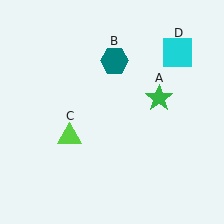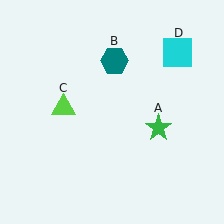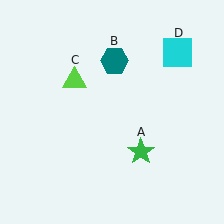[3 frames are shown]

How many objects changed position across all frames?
2 objects changed position: green star (object A), lime triangle (object C).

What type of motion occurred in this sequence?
The green star (object A), lime triangle (object C) rotated clockwise around the center of the scene.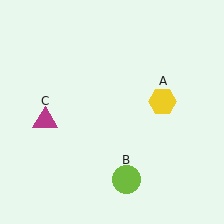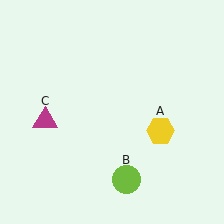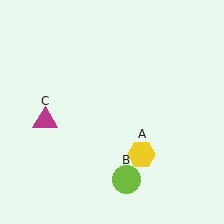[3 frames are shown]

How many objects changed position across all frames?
1 object changed position: yellow hexagon (object A).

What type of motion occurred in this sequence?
The yellow hexagon (object A) rotated clockwise around the center of the scene.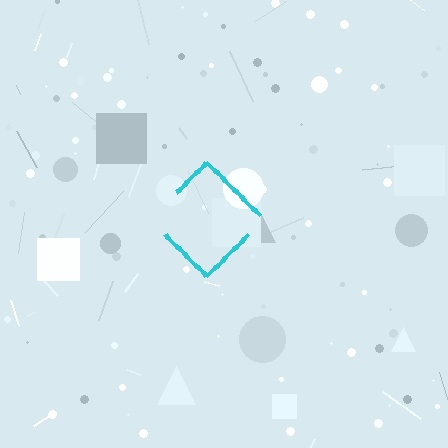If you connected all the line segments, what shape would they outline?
They would outline a diamond.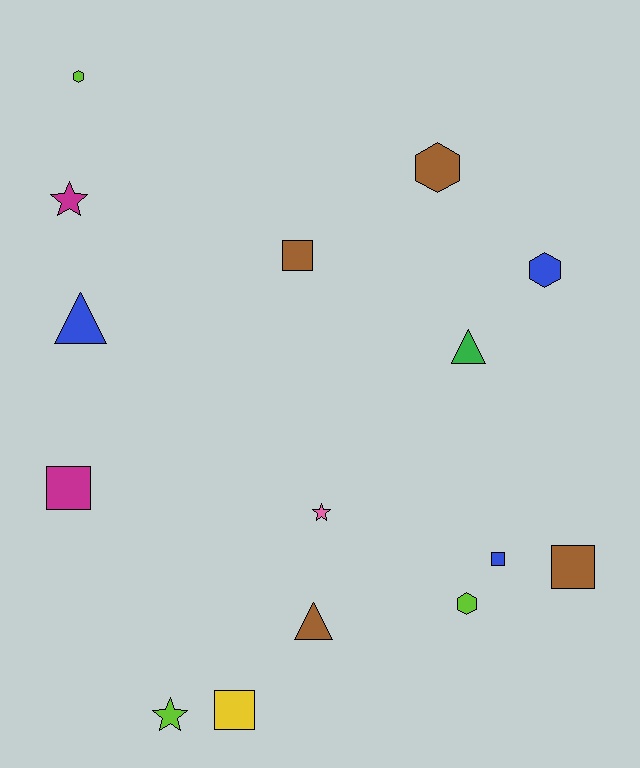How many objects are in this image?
There are 15 objects.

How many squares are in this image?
There are 5 squares.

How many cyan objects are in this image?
There are no cyan objects.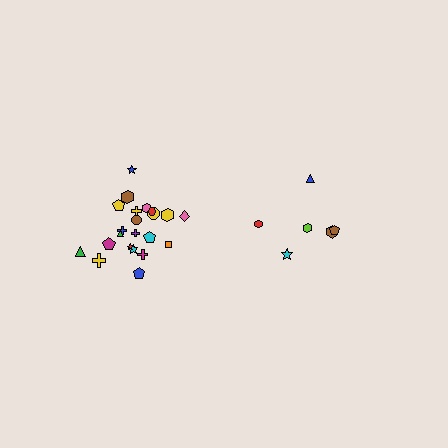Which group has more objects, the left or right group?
The left group.